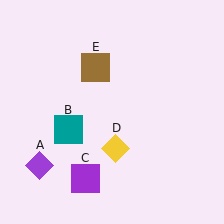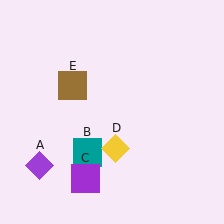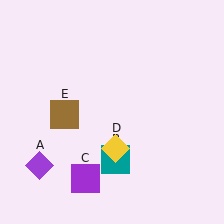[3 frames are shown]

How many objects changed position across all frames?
2 objects changed position: teal square (object B), brown square (object E).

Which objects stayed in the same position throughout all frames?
Purple diamond (object A) and purple square (object C) and yellow diamond (object D) remained stationary.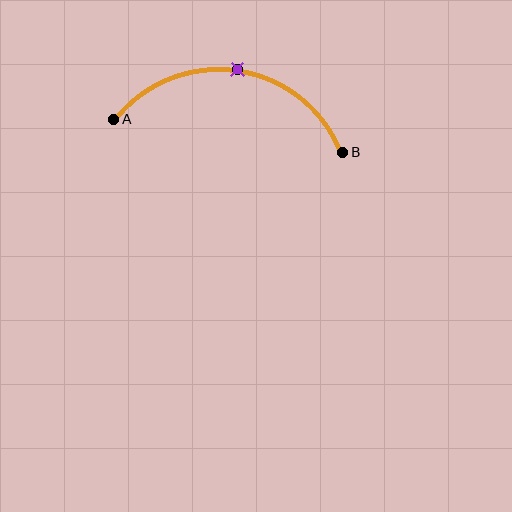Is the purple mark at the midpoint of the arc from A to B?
Yes. The purple mark lies on the arc at equal arc-length from both A and B — it is the arc midpoint.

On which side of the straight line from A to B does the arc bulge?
The arc bulges above the straight line connecting A and B.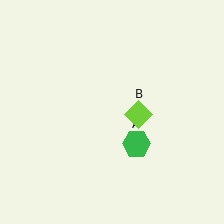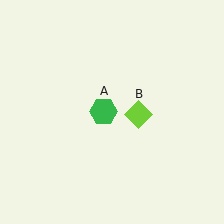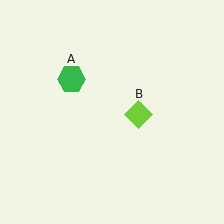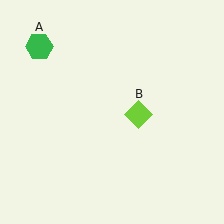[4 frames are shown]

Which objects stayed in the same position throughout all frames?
Lime diamond (object B) remained stationary.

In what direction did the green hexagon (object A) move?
The green hexagon (object A) moved up and to the left.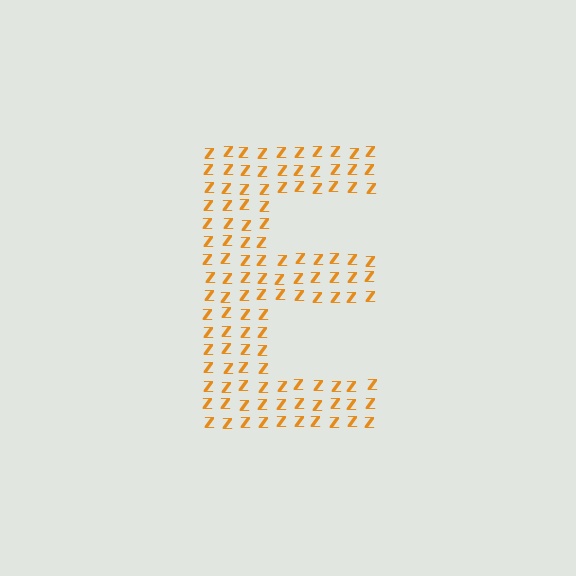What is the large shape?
The large shape is the letter E.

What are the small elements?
The small elements are letter Z's.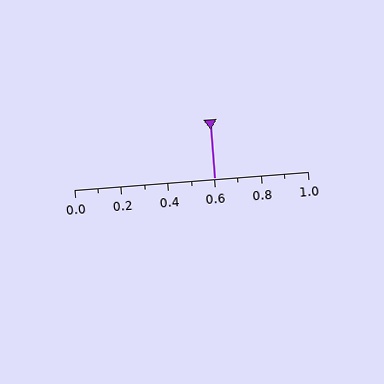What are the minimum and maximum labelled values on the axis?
The axis runs from 0.0 to 1.0.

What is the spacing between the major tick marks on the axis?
The major ticks are spaced 0.2 apart.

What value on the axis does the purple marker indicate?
The marker indicates approximately 0.6.